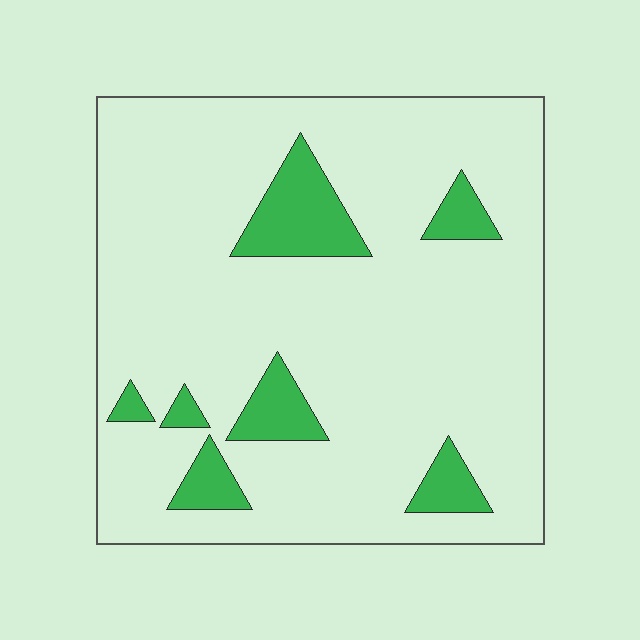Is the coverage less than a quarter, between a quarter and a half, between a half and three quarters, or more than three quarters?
Less than a quarter.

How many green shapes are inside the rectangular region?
7.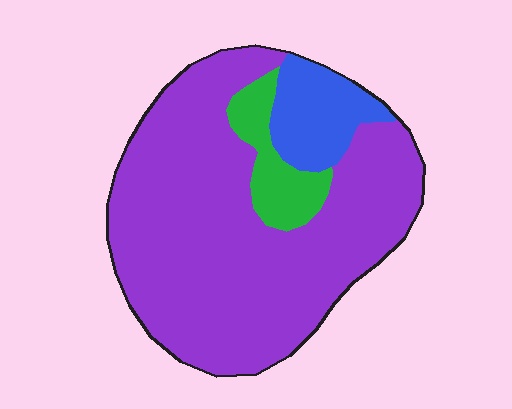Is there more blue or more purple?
Purple.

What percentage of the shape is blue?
Blue covers around 10% of the shape.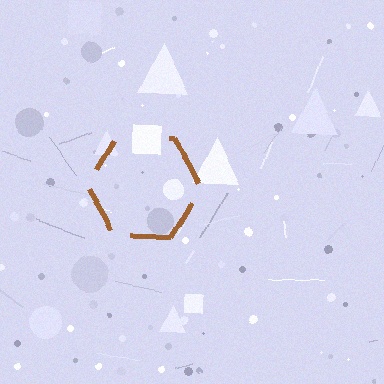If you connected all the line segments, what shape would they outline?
They would outline a hexagon.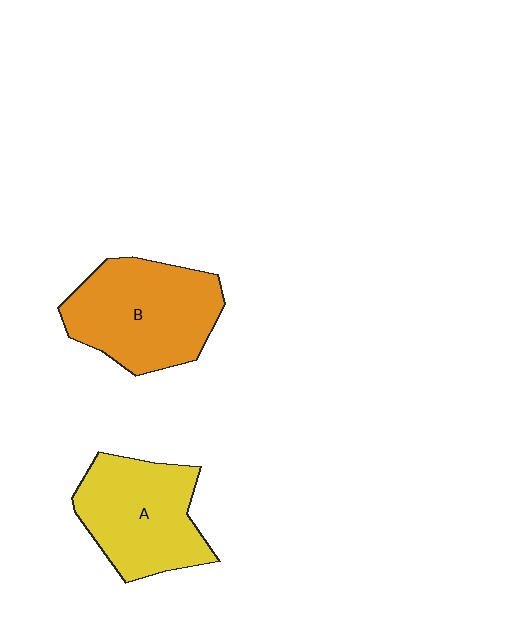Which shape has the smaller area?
Shape A (yellow).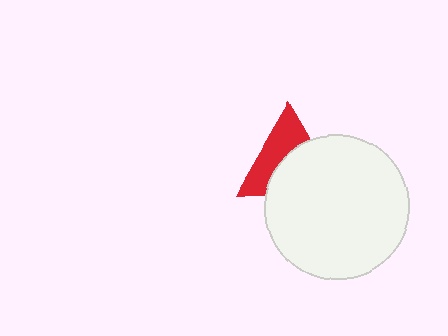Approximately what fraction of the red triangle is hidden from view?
Roughly 53% of the red triangle is hidden behind the white circle.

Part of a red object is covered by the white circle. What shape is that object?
It is a triangle.